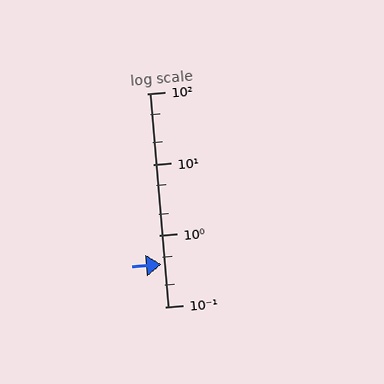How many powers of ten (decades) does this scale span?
The scale spans 3 decades, from 0.1 to 100.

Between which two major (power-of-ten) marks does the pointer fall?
The pointer is between 0.1 and 1.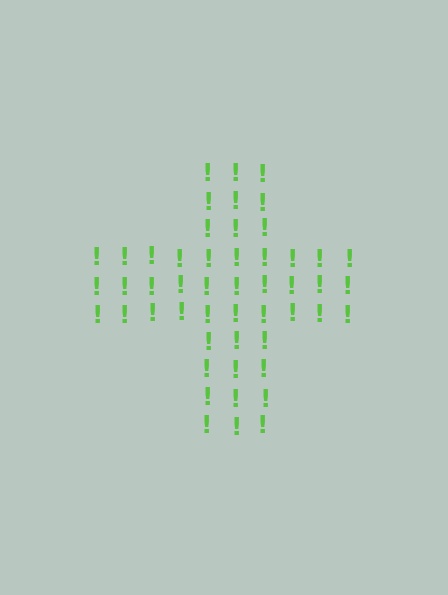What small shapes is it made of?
It is made of small exclamation marks.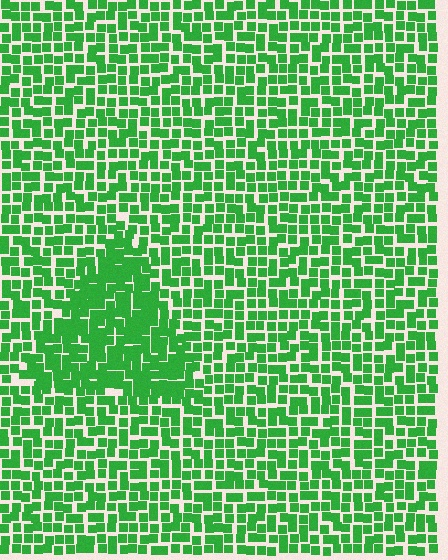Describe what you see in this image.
The image contains small green elements arranged at two different densities. A triangle-shaped region is visible where the elements are more densely packed than the surrounding area.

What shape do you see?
I see a triangle.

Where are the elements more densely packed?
The elements are more densely packed inside the triangle boundary.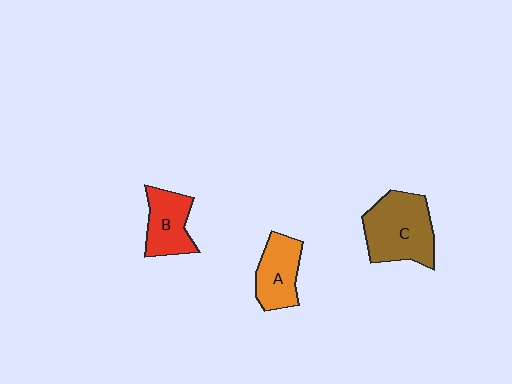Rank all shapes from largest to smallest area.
From largest to smallest: C (brown), A (orange), B (red).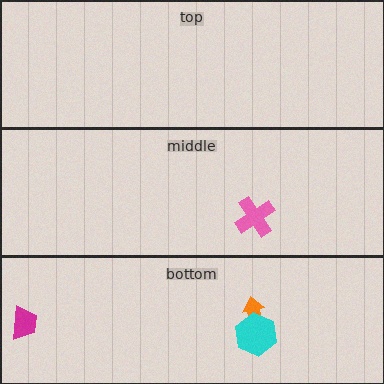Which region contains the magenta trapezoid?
The bottom region.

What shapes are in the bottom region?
The magenta trapezoid, the orange arrow, the cyan hexagon.